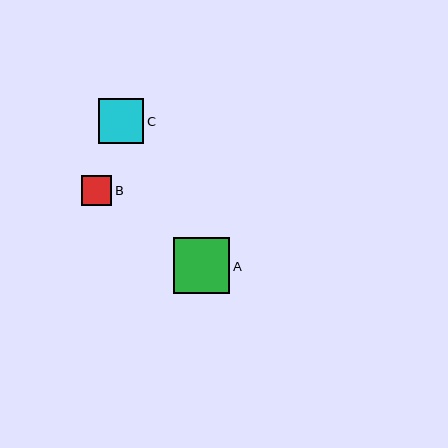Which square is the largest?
Square A is the largest with a size of approximately 57 pixels.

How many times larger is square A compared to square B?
Square A is approximately 1.9 times the size of square B.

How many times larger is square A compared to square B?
Square A is approximately 1.9 times the size of square B.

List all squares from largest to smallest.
From largest to smallest: A, C, B.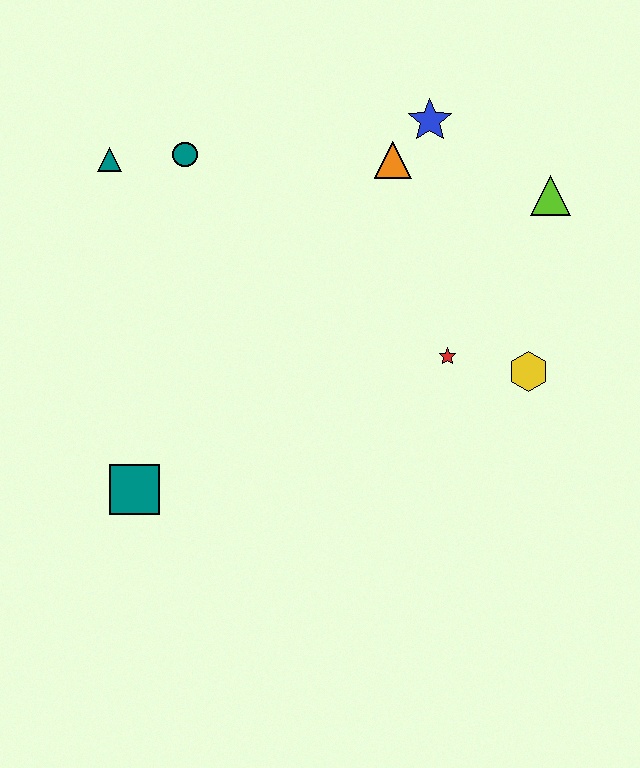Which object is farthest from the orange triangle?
The teal square is farthest from the orange triangle.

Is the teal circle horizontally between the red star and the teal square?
Yes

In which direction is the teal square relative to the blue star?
The teal square is below the blue star.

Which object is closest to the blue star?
The orange triangle is closest to the blue star.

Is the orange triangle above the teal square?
Yes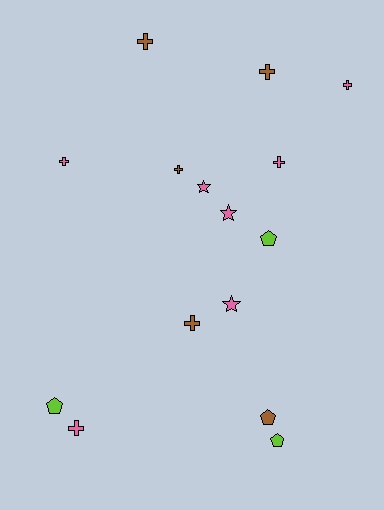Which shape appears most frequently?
Cross, with 8 objects.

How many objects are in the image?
There are 15 objects.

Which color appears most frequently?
Pink, with 7 objects.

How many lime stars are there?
There are no lime stars.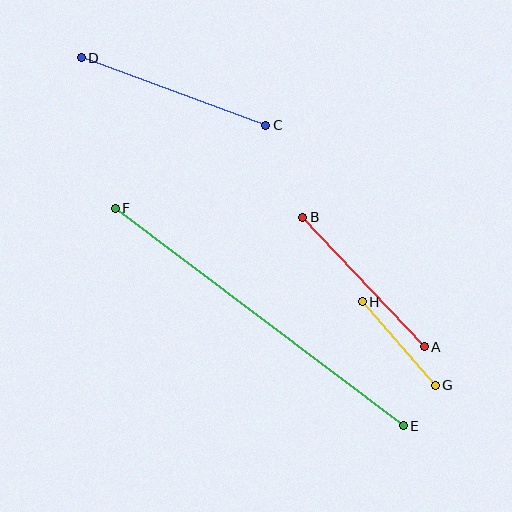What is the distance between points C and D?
The distance is approximately 196 pixels.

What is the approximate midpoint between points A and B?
The midpoint is at approximately (363, 282) pixels.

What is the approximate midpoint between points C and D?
The midpoint is at approximately (174, 91) pixels.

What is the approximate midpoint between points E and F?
The midpoint is at approximately (259, 317) pixels.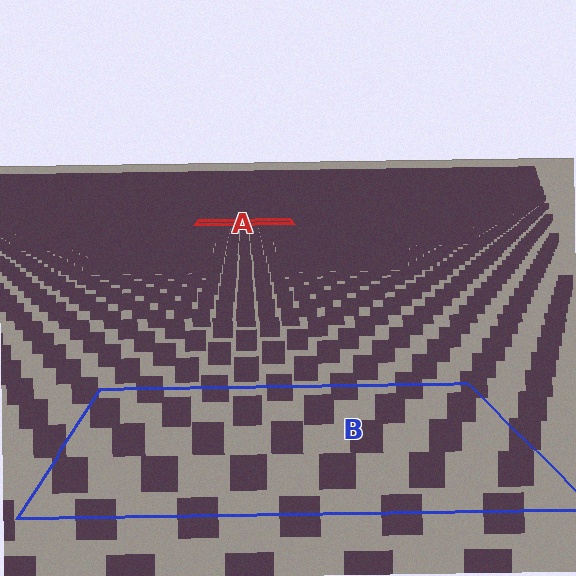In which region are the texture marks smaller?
The texture marks are smaller in region A, because it is farther away.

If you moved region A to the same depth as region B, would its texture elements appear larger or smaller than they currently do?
They would appear larger. At a closer depth, the same texture elements are projected at a bigger on-screen size.